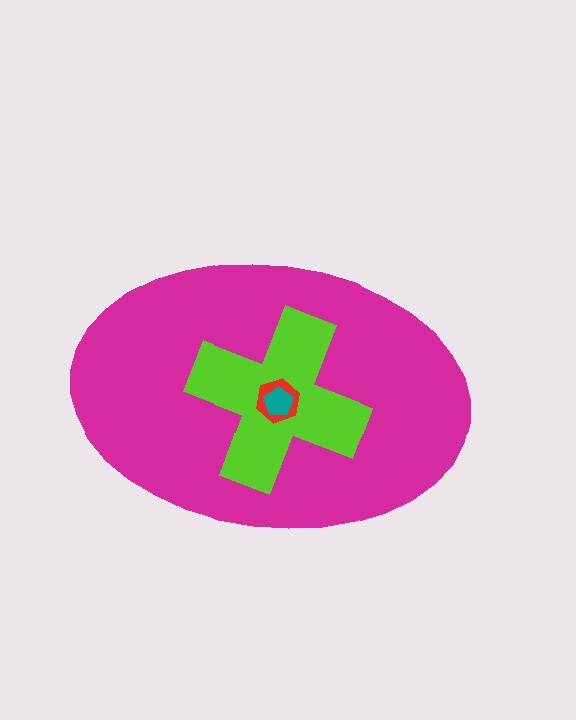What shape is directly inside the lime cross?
The red hexagon.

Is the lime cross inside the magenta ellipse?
Yes.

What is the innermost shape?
The teal pentagon.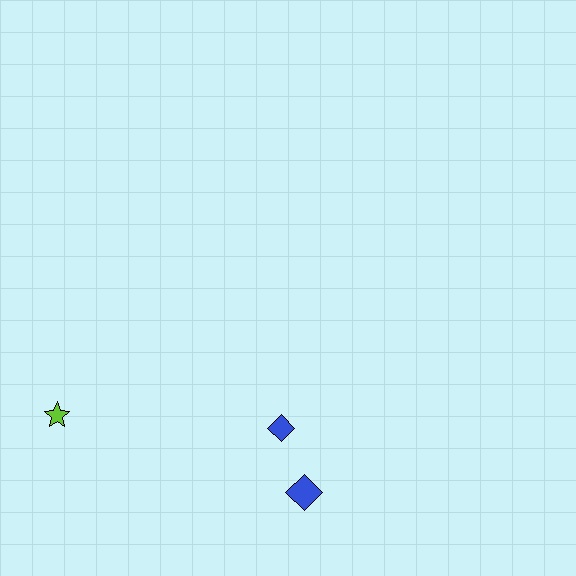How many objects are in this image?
There are 3 objects.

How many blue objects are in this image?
There are 2 blue objects.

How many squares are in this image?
There are no squares.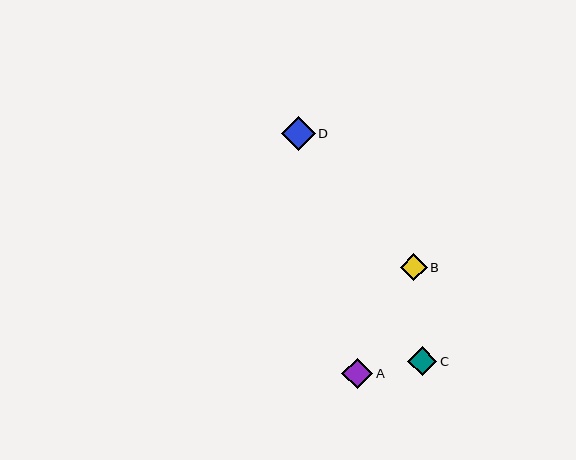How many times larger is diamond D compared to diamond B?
Diamond D is approximately 1.3 times the size of diamond B.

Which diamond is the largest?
Diamond D is the largest with a size of approximately 34 pixels.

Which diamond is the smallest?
Diamond B is the smallest with a size of approximately 27 pixels.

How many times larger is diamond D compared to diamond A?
Diamond D is approximately 1.1 times the size of diamond A.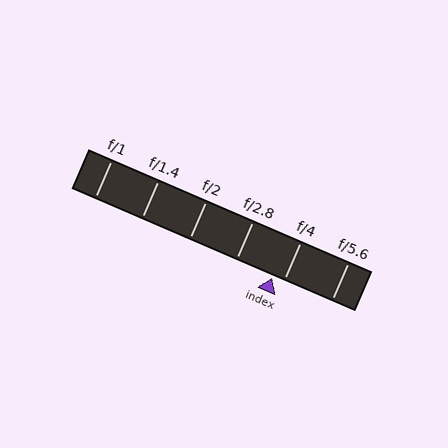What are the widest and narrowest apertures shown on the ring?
The widest aperture shown is f/1 and the narrowest is f/5.6.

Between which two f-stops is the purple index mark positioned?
The index mark is between f/2.8 and f/4.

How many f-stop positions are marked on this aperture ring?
There are 6 f-stop positions marked.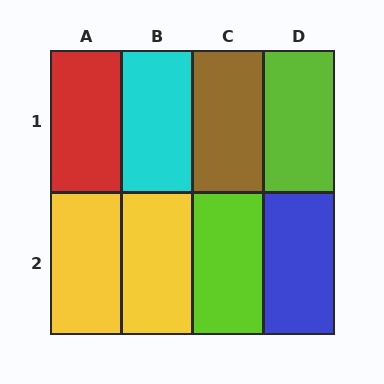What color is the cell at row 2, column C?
Lime.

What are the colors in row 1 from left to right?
Red, cyan, brown, lime.